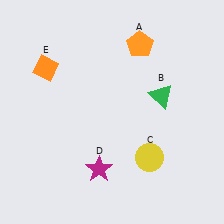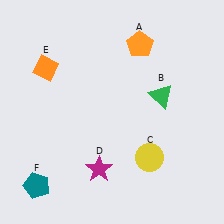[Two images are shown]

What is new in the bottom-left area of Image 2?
A teal pentagon (F) was added in the bottom-left area of Image 2.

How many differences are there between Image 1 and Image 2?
There is 1 difference between the two images.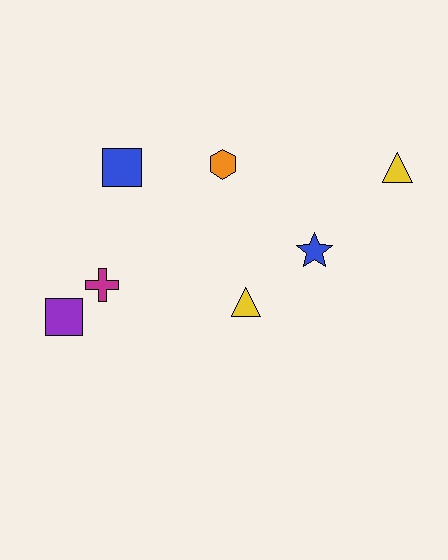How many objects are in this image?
There are 7 objects.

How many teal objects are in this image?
There are no teal objects.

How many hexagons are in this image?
There is 1 hexagon.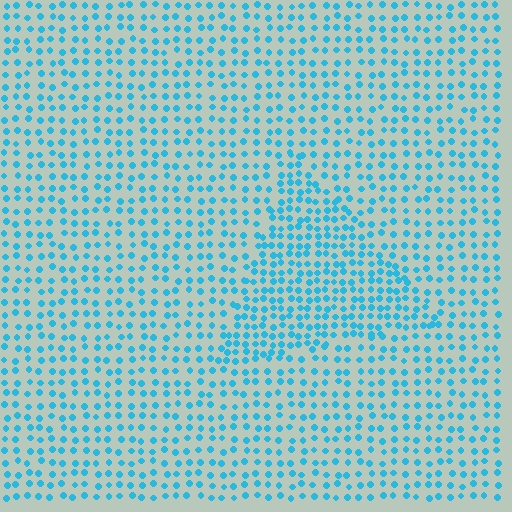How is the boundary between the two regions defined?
The boundary is defined by a change in element density (approximately 1.6x ratio). All elements are the same color, size, and shape.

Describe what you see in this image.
The image contains small cyan elements arranged at two different densities. A triangle-shaped region is visible where the elements are more densely packed than the surrounding area.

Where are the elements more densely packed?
The elements are more densely packed inside the triangle boundary.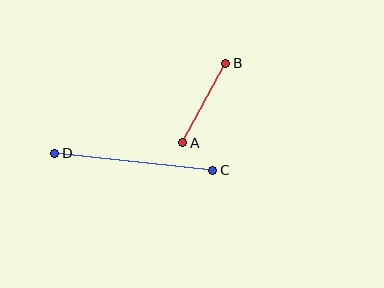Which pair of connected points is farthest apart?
Points C and D are farthest apart.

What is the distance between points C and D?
The distance is approximately 159 pixels.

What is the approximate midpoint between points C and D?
The midpoint is at approximately (134, 162) pixels.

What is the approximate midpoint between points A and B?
The midpoint is at approximately (204, 103) pixels.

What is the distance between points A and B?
The distance is approximately 90 pixels.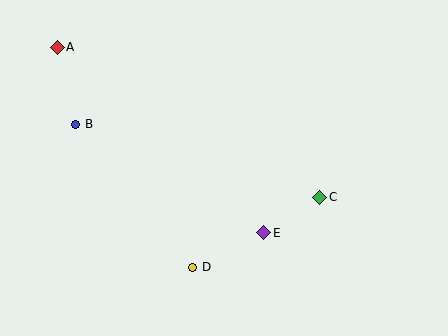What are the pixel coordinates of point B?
Point B is at (76, 124).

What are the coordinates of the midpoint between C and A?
The midpoint between C and A is at (189, 122).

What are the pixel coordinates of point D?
Point D is at (193, 267).